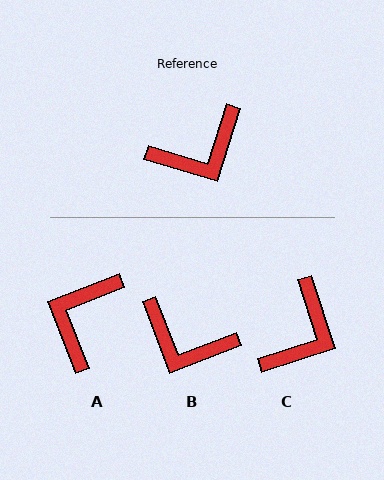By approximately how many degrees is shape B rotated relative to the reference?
Approximately 52 degrees clockwise.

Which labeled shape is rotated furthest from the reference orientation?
A, about 141 degrees away.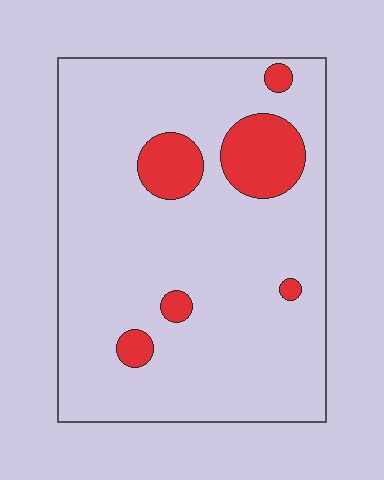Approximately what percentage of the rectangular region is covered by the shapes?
Approximately 15%.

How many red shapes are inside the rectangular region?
6.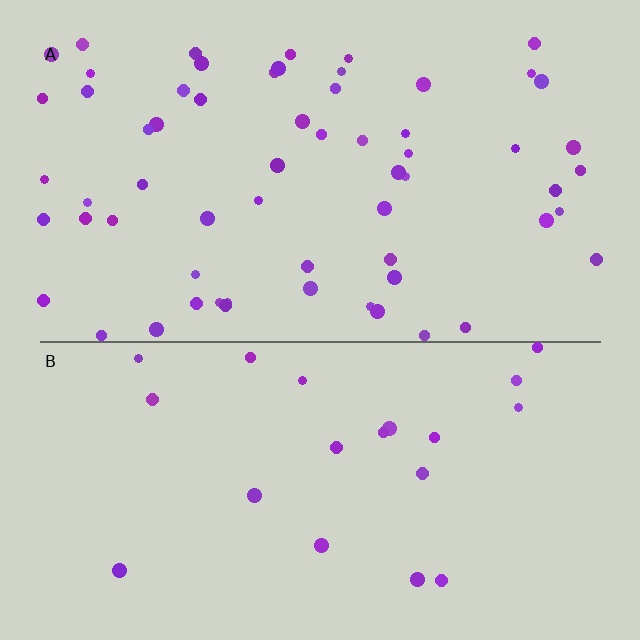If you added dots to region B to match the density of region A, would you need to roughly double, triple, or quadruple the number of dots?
Approximately triple.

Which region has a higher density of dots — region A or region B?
A (the top).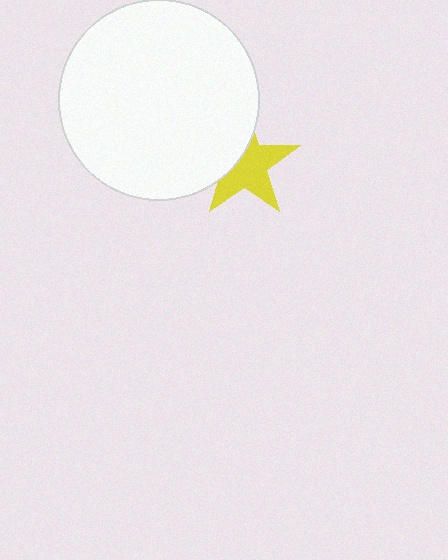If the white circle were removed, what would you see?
You would see the complete yellow star.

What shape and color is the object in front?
The object in front is a white circle.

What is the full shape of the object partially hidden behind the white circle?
The partially hidden object is a yellow star.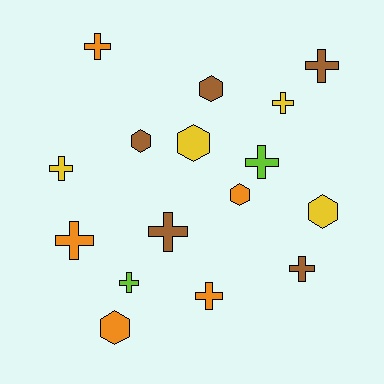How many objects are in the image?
There are 16 objects.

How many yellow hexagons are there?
There are 2 yellow hexagons.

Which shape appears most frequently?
Cross, with 10 objects.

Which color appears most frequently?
Brown, with 5 objects.